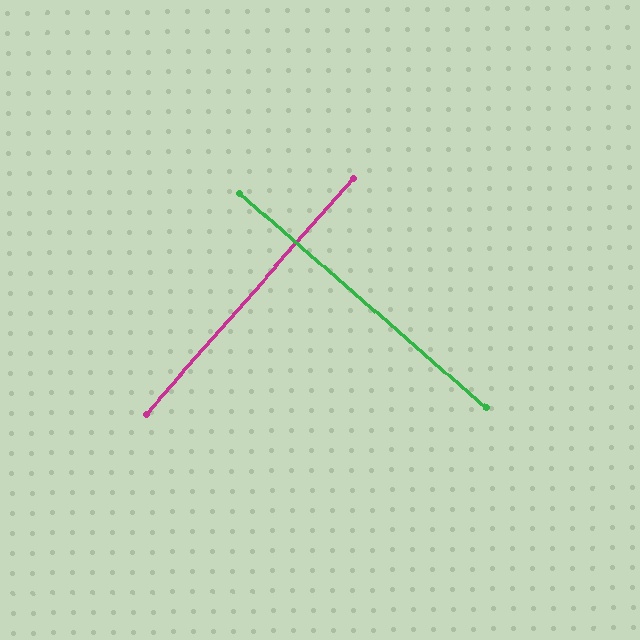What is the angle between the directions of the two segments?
Approximately 90 degrees.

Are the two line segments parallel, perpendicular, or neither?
Perpendicular — they meet at approximately 90°.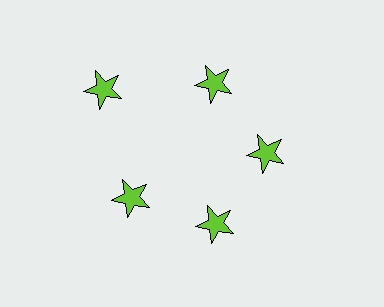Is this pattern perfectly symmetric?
No. The 5 lime stars are arranged in a ring, but one element near the 10 o'clock position is pushed outward from the center, breaking the 5-fold rotational symmetry.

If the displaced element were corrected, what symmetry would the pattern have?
It would have 5-fold rotational symmetry — the pattern would map onto itself every 72 degrees.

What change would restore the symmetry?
The symmetry would be restored by moving it inward, back onto the ring so that all 5 stars sit at equal angles and equal distance from the center.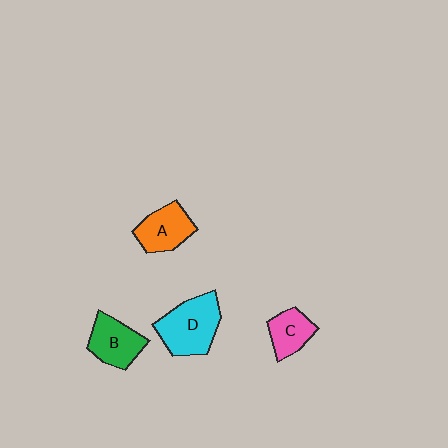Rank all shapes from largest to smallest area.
From largest to smallest: D (cyan), B (green), A (orange), C (pink).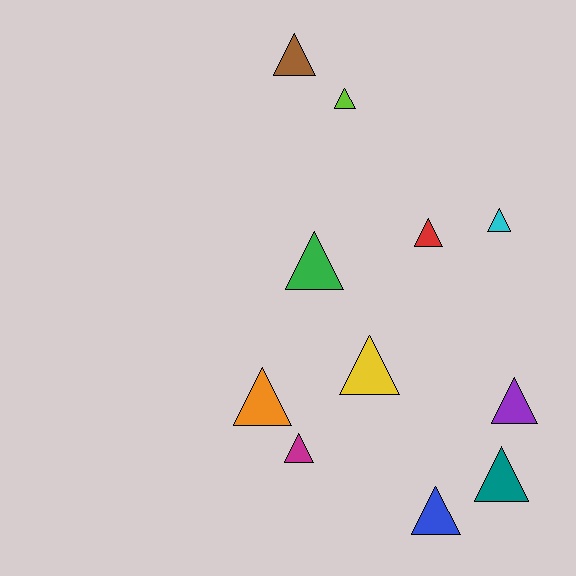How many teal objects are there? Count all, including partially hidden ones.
There is 1 teal object.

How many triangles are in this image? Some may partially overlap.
There are 11 triangles.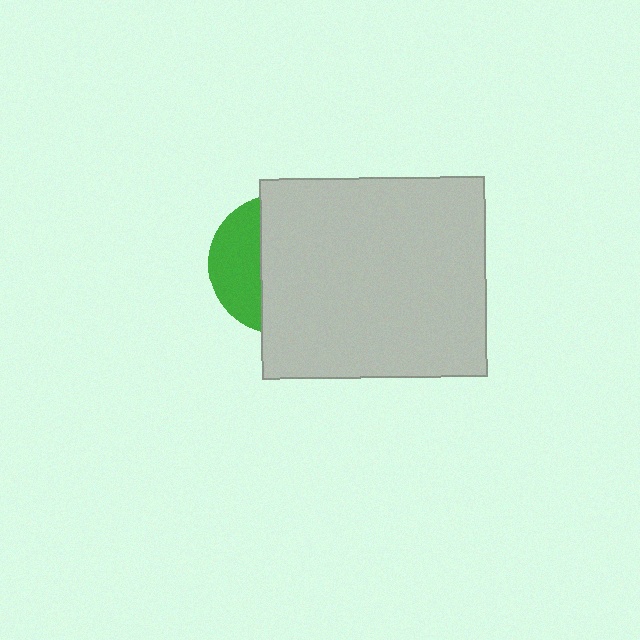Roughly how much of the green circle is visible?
A small part of it is visible (roughly 35%).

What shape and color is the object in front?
The object in front is a light gray rectangle.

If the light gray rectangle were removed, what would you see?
You would see the complete green circle.